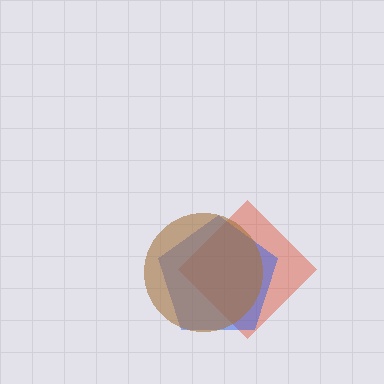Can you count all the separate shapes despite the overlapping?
Yes, there are 3 separate shapes.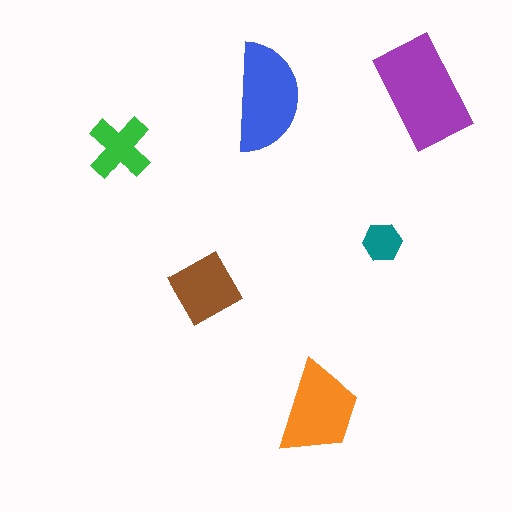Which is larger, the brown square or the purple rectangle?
The purple rectangle.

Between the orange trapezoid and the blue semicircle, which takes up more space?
The blue semicircle.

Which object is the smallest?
The teal hexagon.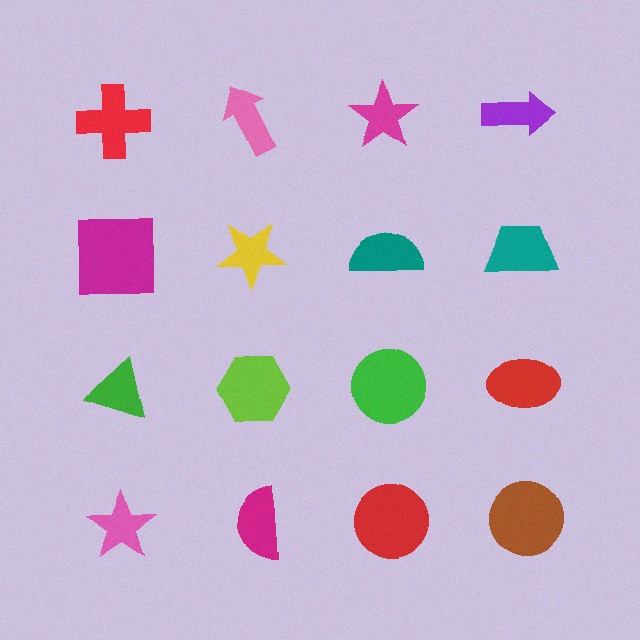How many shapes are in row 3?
4 shapes.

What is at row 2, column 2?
A yellow star.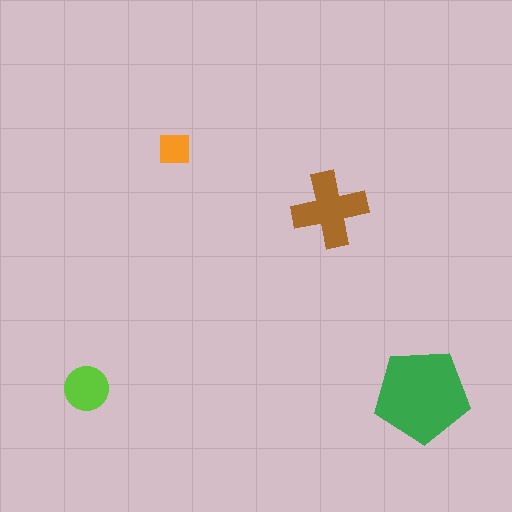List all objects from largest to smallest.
The green pentagon, the brown cross, the lime circle, the orange square.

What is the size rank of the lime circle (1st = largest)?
3rd.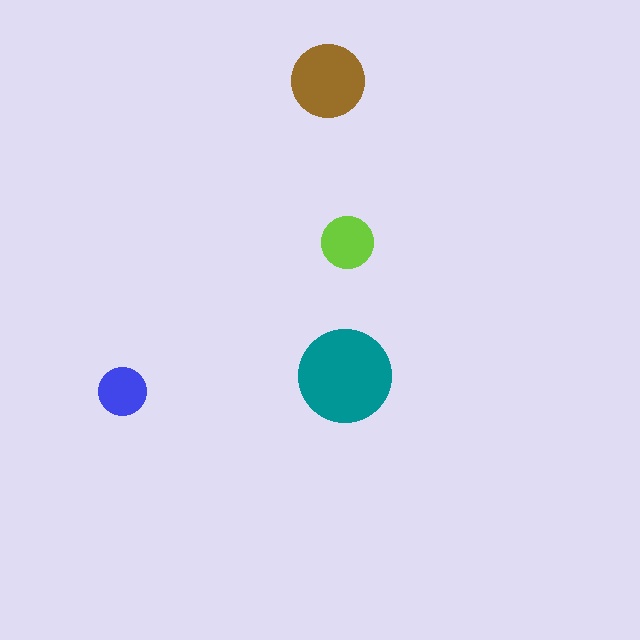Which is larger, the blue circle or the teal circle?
The teal one.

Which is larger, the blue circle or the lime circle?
The lime one.